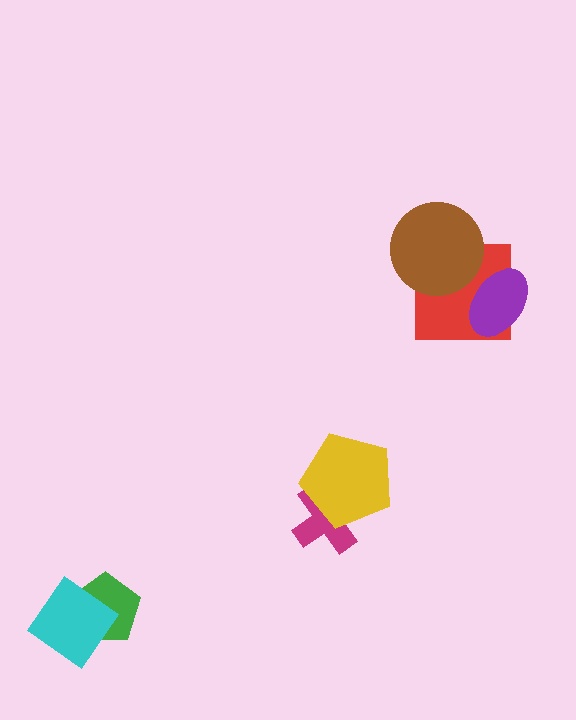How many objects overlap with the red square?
2 objects overlap with the red square.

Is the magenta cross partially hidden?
Yes, it is partially covered by another shape.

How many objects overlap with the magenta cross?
1 object overlaps with the magenta cross.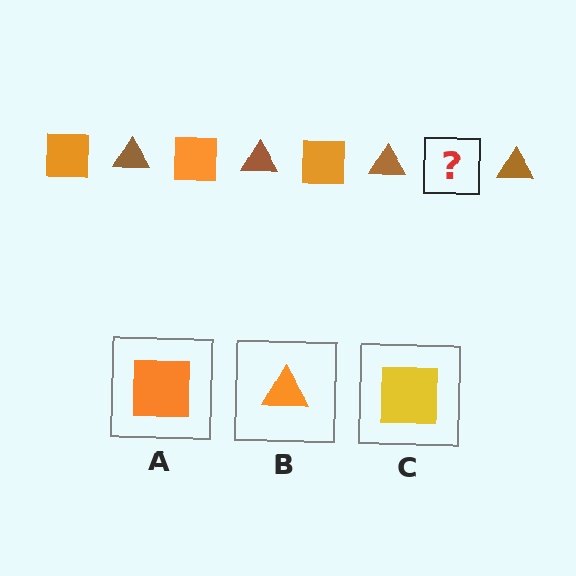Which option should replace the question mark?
Option A.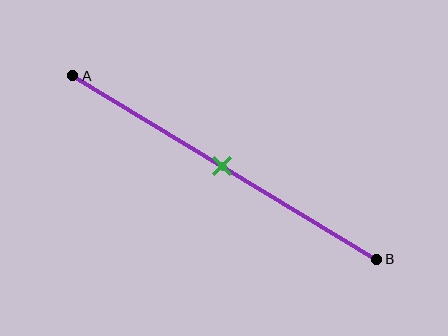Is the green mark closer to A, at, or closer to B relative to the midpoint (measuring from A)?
The green mark is approximately at the midpoint of segment AB.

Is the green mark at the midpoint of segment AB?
Yes, the mark is approximately at the midpoint.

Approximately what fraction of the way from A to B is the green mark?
The green mark is approximately 50% of the way from A to B.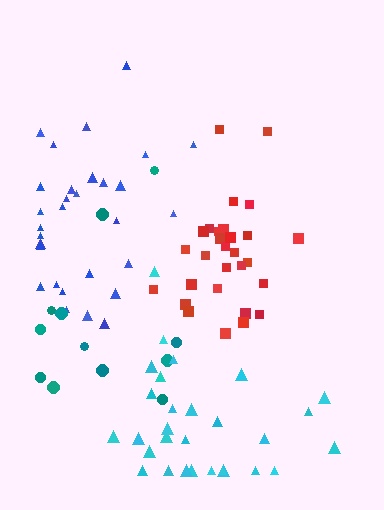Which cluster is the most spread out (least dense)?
Teal.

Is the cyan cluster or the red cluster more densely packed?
Red.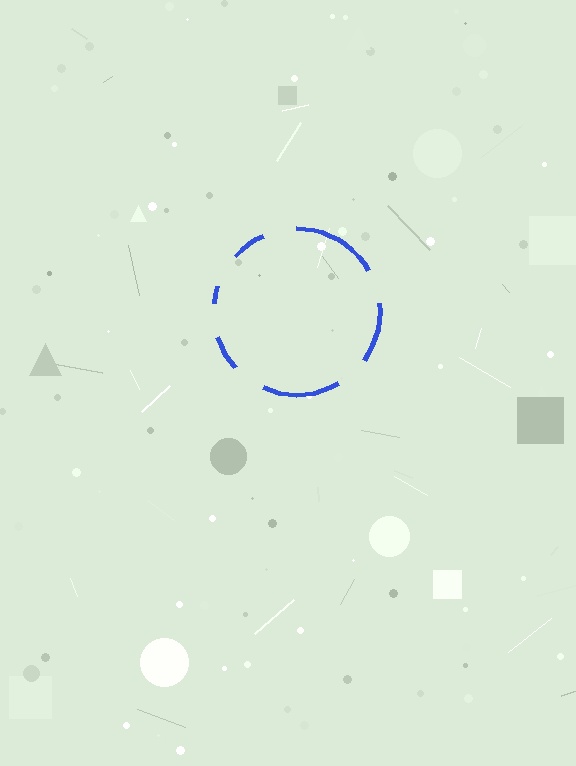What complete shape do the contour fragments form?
The contour fragments form a circle.